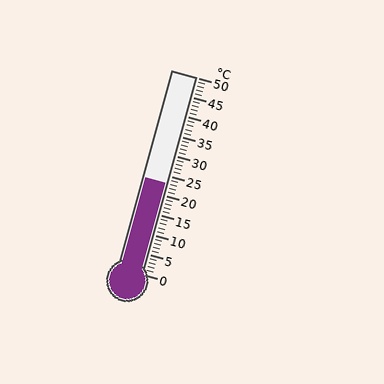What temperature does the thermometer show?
The thermometer shows approximately 23°C.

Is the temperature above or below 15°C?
The temperature is above 15°C.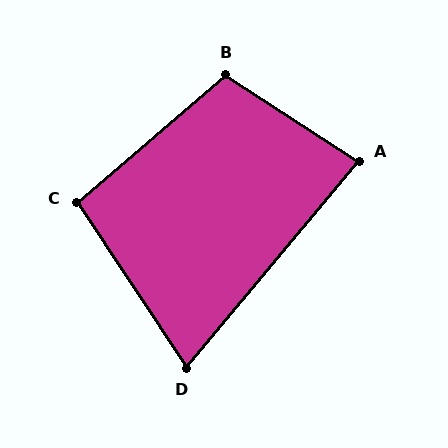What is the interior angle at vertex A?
Approximately 83 degrees (acute).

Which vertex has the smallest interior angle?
D, at approximately 73 degrees.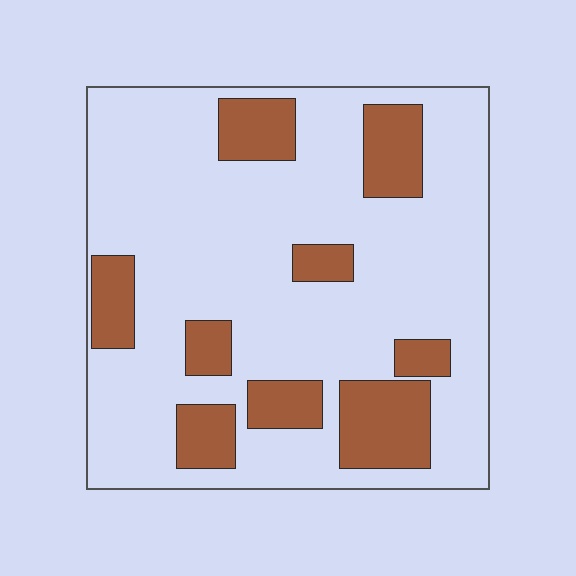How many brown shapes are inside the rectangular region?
9.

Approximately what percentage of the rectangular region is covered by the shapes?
Approximately 25%.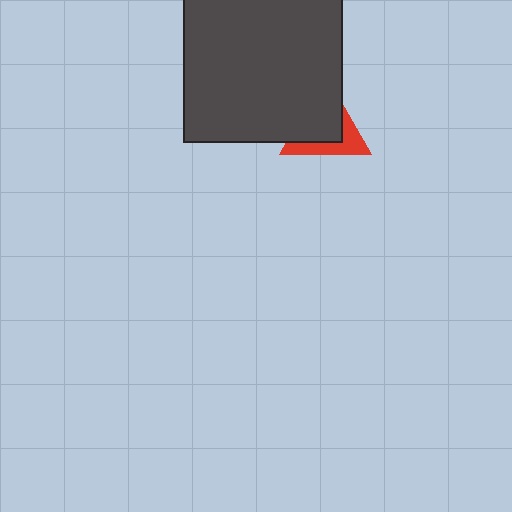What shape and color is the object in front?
The object in front is a dark gray rectangle.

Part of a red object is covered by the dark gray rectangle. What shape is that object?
It is a triangle.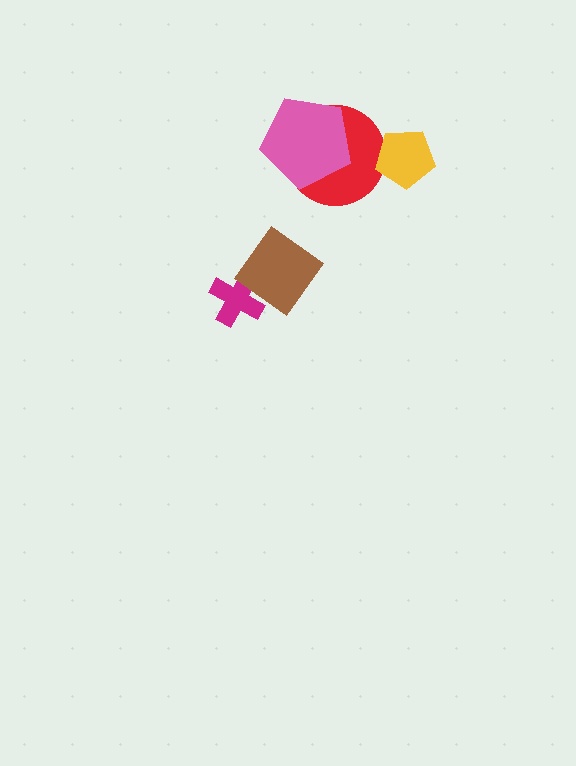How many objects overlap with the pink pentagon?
1 object overlaps with the pink pentagon.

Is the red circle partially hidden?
Yes, it is partially covered by another shape.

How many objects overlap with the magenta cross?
1 object overlaps with the magenta cross.